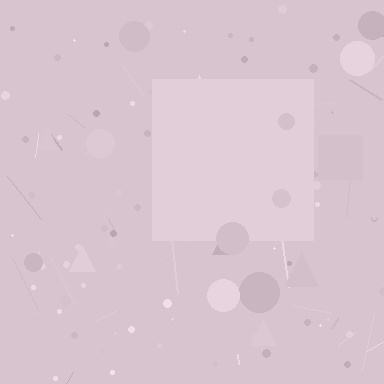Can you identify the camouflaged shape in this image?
The camouflaged shape is a square.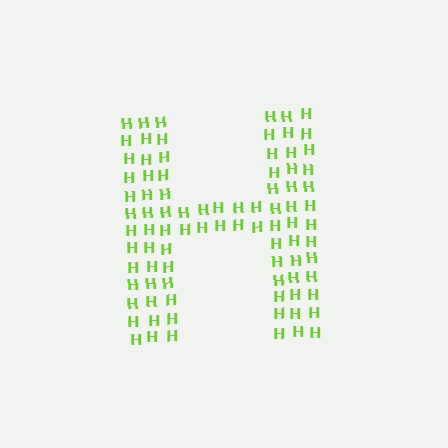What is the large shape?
The large shape is the letter H.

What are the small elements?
The small elements are letter H's.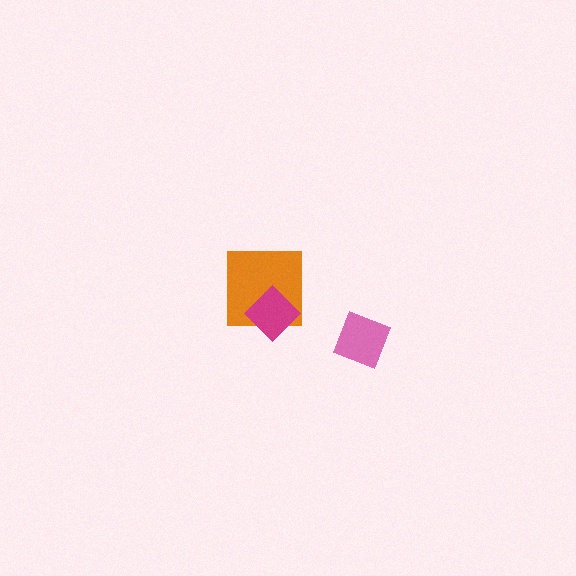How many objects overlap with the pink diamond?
0 objects overlap with the pink diamond.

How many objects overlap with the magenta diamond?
1 object overlaps with the magenta diamond.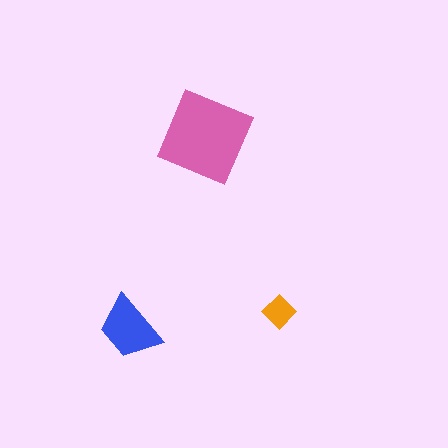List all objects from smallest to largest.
The orange diamond, the blue trapezoid, the pink square.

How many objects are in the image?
There are 3 objects in the image.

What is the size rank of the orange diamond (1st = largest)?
3rd.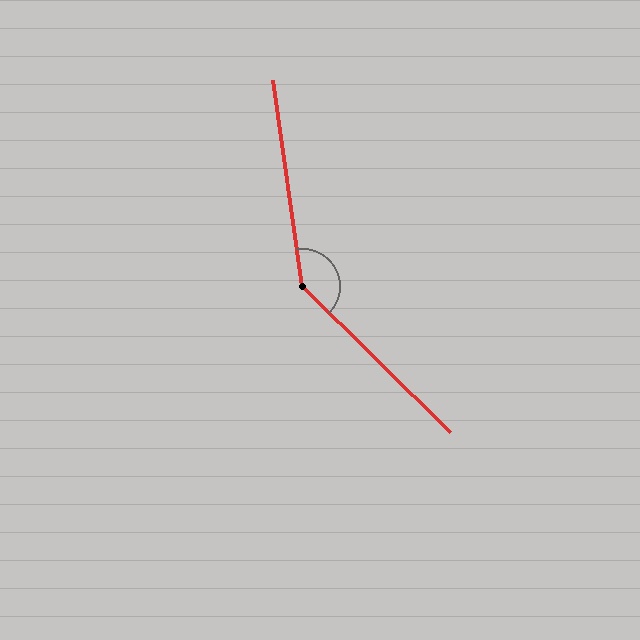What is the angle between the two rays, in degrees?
Approximately 142 degrees.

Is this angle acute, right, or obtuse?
It is obtuse.